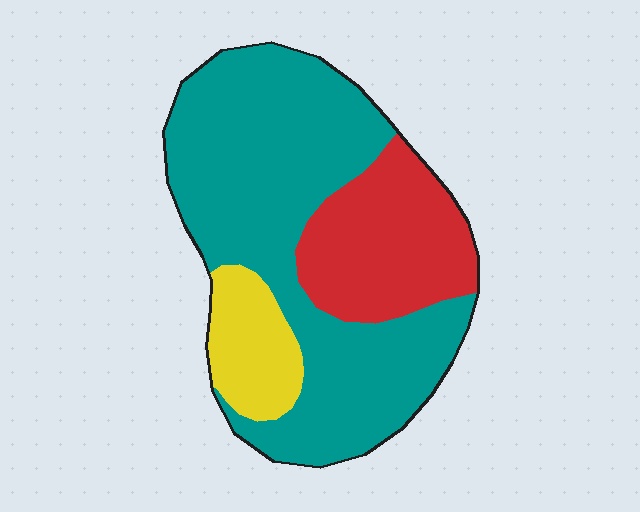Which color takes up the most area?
Teal, at roughly 65%.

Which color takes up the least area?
Yellow, at roughly 10%.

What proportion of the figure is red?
Red covers 24% of the figure.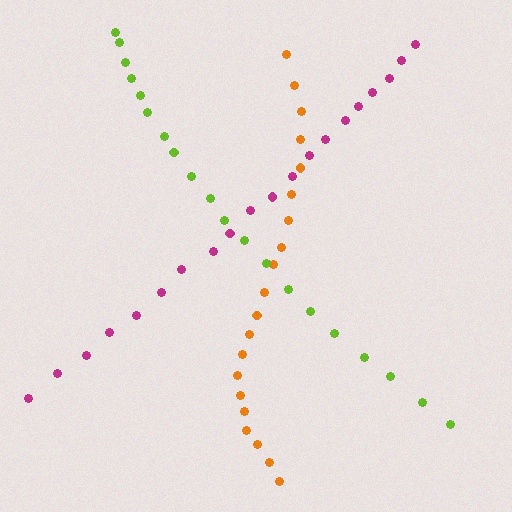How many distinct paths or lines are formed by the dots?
There are 3 distinct paths.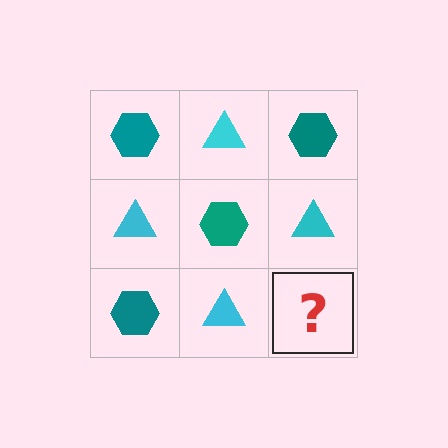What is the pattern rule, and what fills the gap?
The rule is that it alternates teal hexagon and cyan triangle in a checkerboard pattern. The gap should be filled with a teal hexagon.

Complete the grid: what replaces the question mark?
The question mark should be replaced with a teal hexagon.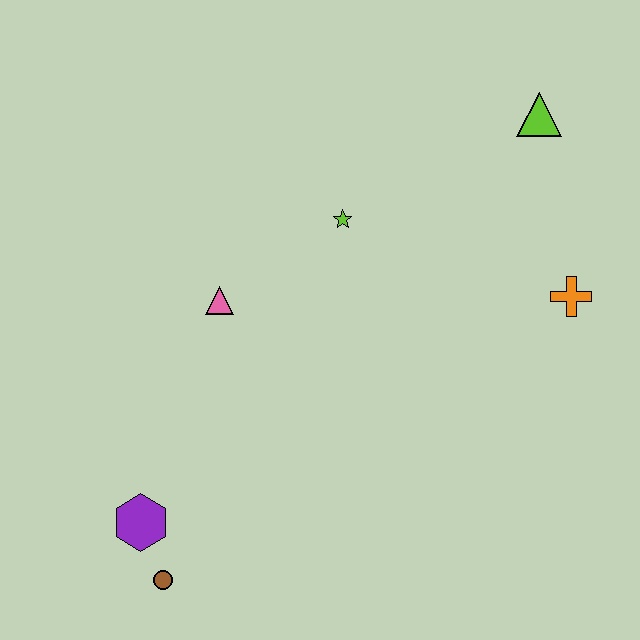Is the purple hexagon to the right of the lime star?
No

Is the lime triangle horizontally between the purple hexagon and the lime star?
No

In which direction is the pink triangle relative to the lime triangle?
The pink triangle is to the left of the lime triangle.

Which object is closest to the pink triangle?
The lime star is closest to the pink triangle.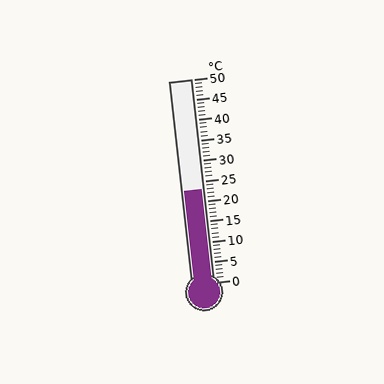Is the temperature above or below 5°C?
The temperature is above 5°C.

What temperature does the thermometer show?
The thermometer shows approximately 23°C.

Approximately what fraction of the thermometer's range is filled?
The thermometer is filled to approximately 45% of its range.